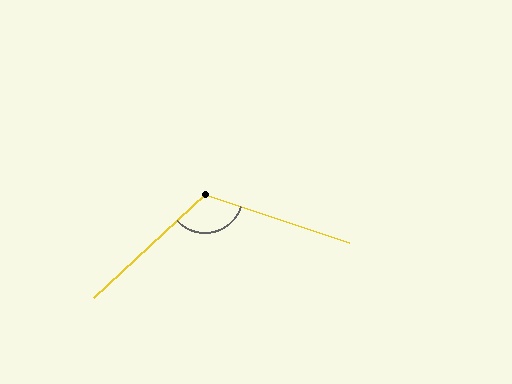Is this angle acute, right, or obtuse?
It is obtuse.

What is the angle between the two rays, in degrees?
Approximately 118 degrees.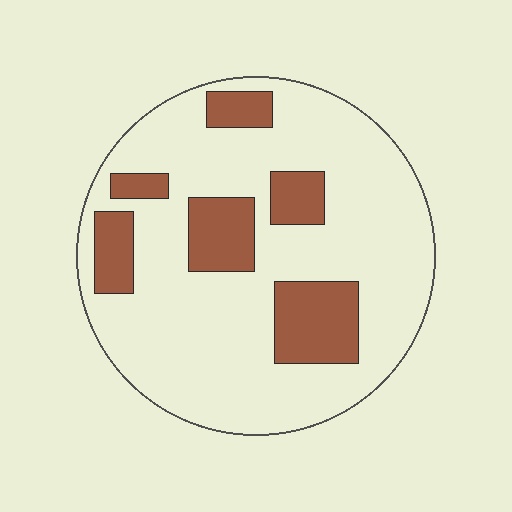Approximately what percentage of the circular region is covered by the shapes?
Approximately 20%.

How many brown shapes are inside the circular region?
6.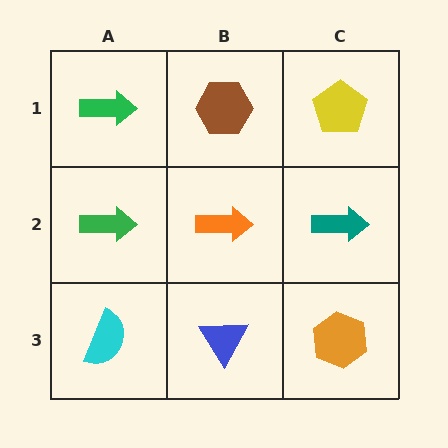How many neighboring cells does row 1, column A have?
2.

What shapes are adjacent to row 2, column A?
A green arrow (row 1, column A), a cyan semicircle (row 3, column A), an orange arrow (row 2, column B).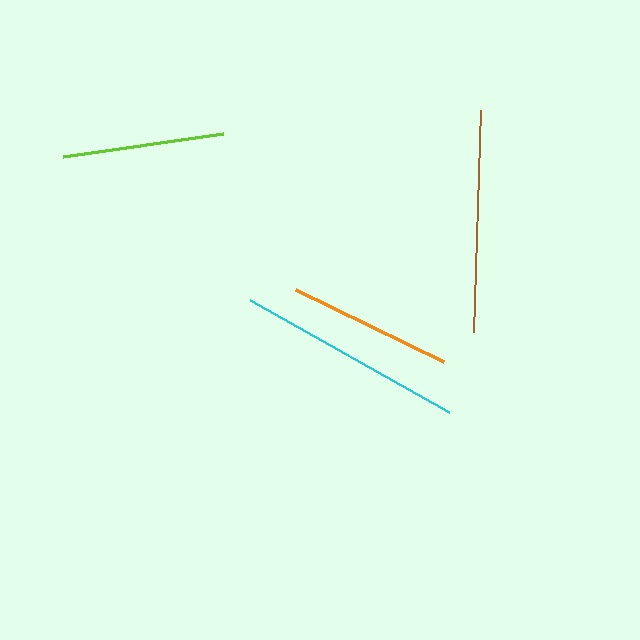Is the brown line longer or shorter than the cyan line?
The cyan line is longer than the brown line.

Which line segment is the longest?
The cyan line is the longest at approximately 228 pixels.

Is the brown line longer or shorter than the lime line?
The brown line is longer than the lime line.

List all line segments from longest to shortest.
From longest to shortest: cyan, brown, orange, lime.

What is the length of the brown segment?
The brown segment is approximately 222 pixels long.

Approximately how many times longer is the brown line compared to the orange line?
The brown line is approximately 1.4 times the length of the orange line.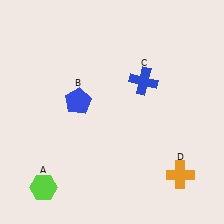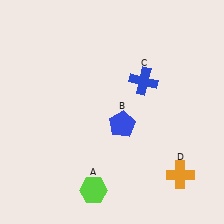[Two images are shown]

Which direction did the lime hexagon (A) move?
The lime hexagon (A) moved right.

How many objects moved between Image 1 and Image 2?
2 objects moved between the two images.